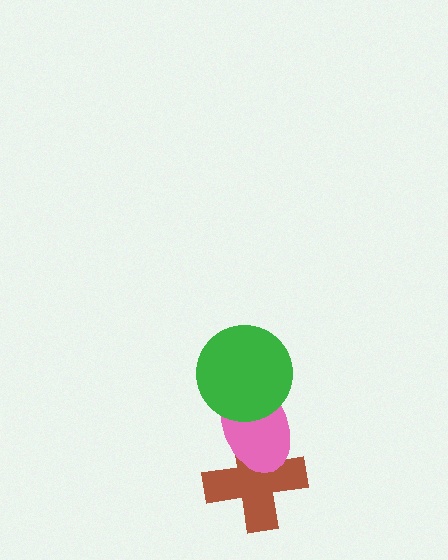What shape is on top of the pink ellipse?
The green circle is on top of the pink ellipse.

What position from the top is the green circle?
The green circle is 1st from the top.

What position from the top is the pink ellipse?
The pink ellipse is 2nd from the top.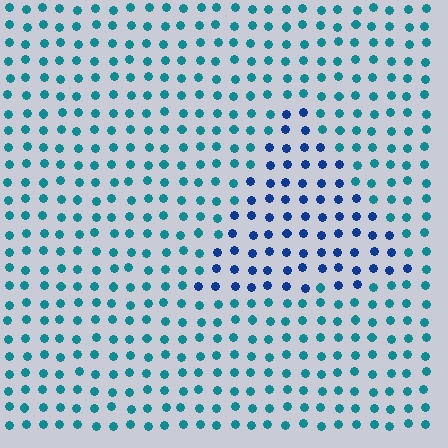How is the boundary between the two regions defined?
The boundary is defined purely by a slight shift in hue (about 38 degrees). Spacing, size, and orientation are identical on both sides.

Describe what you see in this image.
The image is filled with small teal elements in a uniform arrangement. A triangle-shaped region is visible where the elements are tinted to a slightly different hue, forming a subtle color boundary.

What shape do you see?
I see a triangle.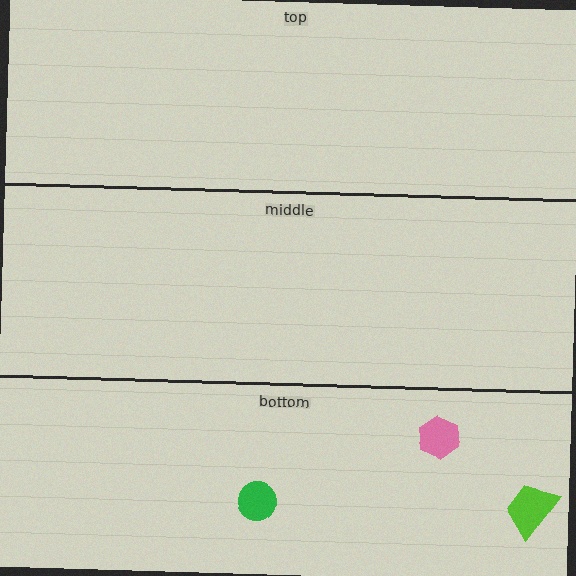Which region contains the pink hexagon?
The bottom region.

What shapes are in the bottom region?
The green circle, the pink hexagon, the lime trapezoid.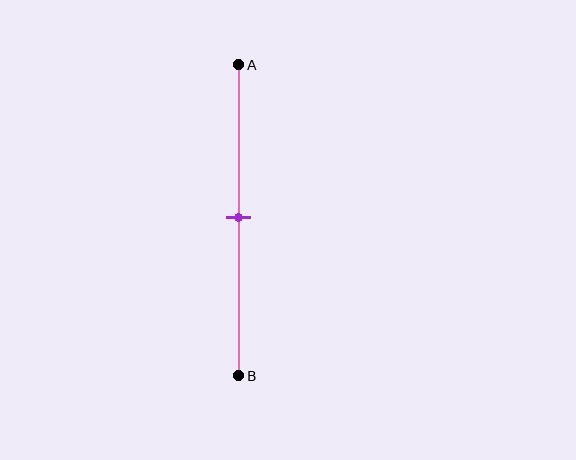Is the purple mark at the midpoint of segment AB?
Yes, the mark is approximately at the midpoint.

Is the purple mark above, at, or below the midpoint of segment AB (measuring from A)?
The purple mark is approximately at the midpoint of segment AB.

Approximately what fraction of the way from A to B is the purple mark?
The purple mark is approximately 50% of the way from A to B.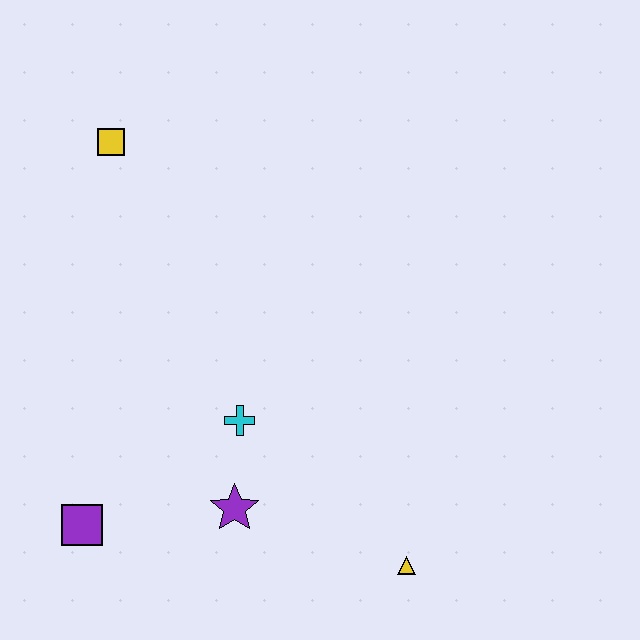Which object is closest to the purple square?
The purple star is closest to the purple square.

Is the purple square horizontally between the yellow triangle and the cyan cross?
No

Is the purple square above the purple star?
No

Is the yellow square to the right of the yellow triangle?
No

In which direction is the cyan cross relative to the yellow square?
The cyan cross is below the yellow square.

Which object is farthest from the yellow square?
The yellow triangle is farthest from the yellow square.